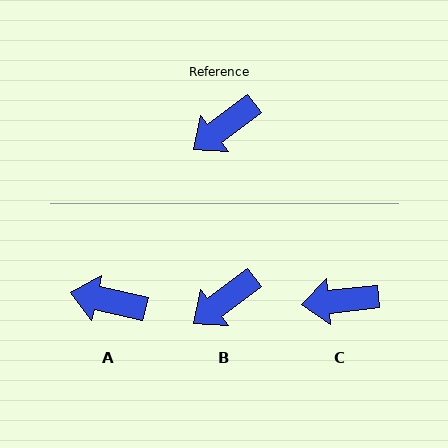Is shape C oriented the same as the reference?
No, it is off by about 31 degrees.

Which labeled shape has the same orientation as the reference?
B.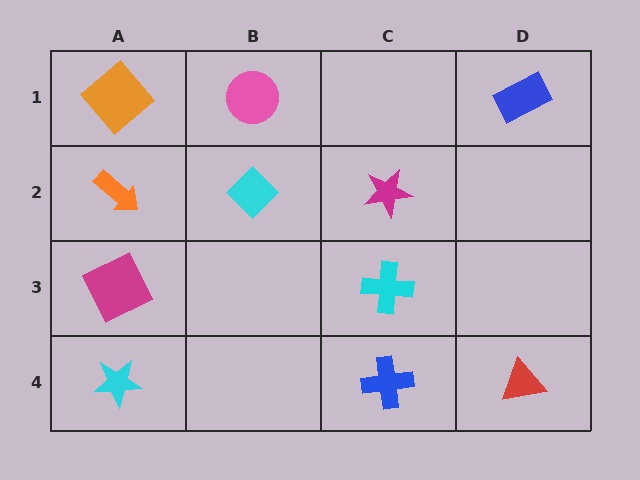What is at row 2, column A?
An orange arrow.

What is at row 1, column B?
A pink circle.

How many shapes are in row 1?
3 shapes.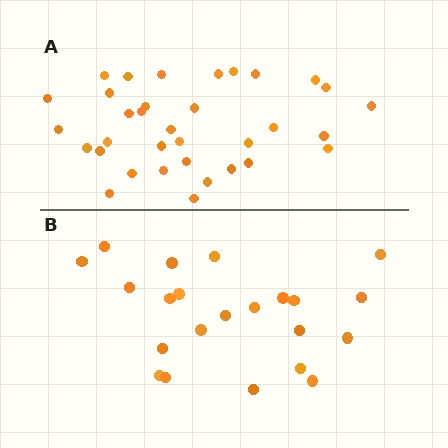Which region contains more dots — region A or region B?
Region A (the top region) has more dots.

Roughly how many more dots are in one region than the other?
Region A has roughly 12 or so more dots than region B.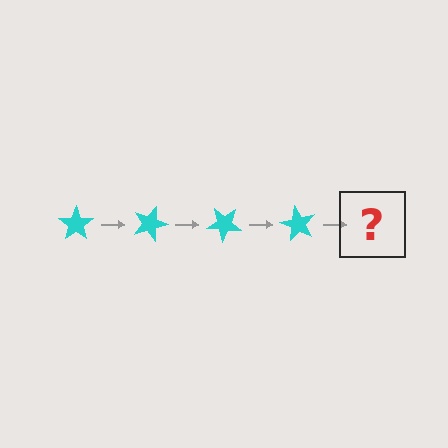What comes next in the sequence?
The next element should be a cyan star rotated 80 degrees.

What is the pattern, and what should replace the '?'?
The pattern is that the star rotates 20 degrees each step. The '?' should be a cyan star rotated 80 degrees.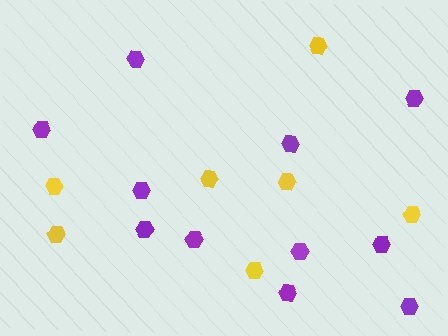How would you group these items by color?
There are 2 groups: one group of yellow hexagons (7) and one group of purple hexagons (11).